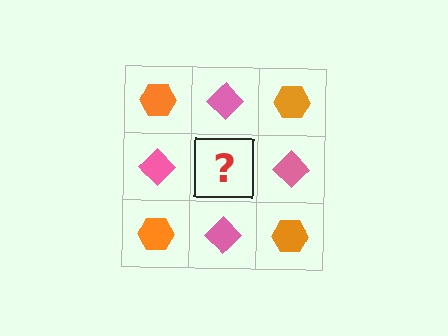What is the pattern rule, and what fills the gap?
The rule is that it alternates orange hexagon and pink diamond in a checkerboard pattern. The gap should be filled with an orange hexagon.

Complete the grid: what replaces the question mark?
The question mark should be replaced with an orange hexagon.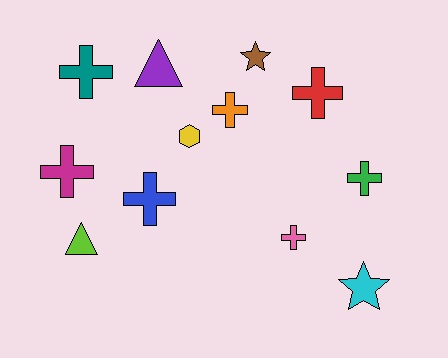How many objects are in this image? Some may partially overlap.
There are 12 objects.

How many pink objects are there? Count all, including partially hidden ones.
There is 1 pink object.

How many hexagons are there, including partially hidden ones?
There is 1 hexagon.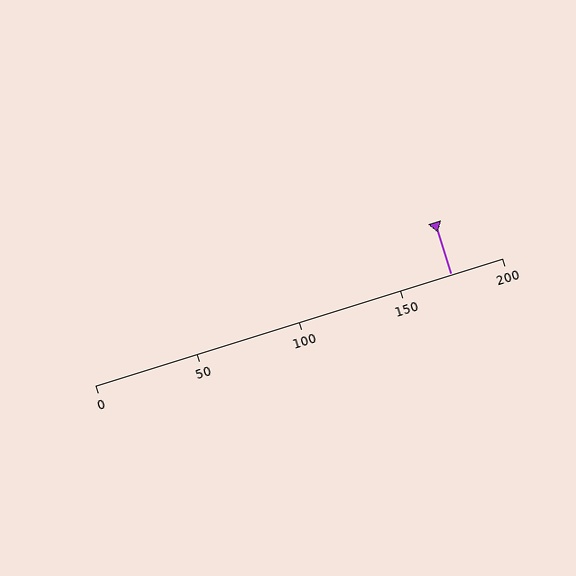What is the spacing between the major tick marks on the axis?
The major ticks are spaced 50 apart.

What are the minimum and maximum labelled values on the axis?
The axis runs from 0 to 200.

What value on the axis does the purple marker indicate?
The marker indicates approximately 175.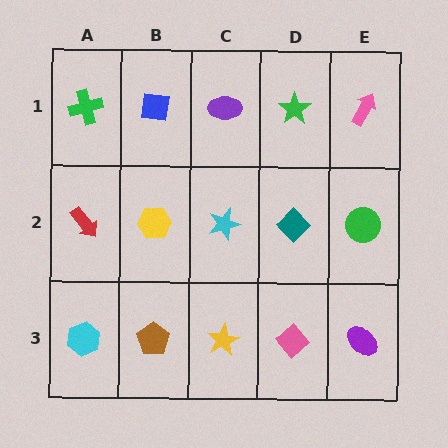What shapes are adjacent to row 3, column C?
A cyan star (row 2, column C), a brown pentagon (row 3, column B), a pink diamond (row 3, column D).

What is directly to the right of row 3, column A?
A brown pentagon.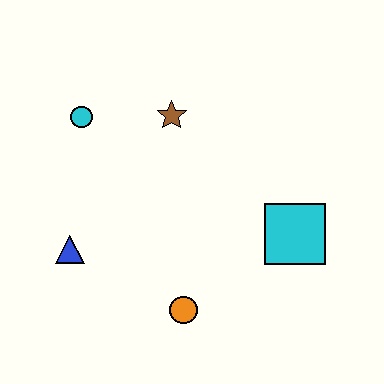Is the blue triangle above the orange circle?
Yes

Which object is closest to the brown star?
The cyan circle is closest to the brown star.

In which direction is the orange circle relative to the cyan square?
The orange circle is to the left of the cyan square.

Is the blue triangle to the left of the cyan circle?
Yes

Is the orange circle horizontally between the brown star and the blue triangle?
No